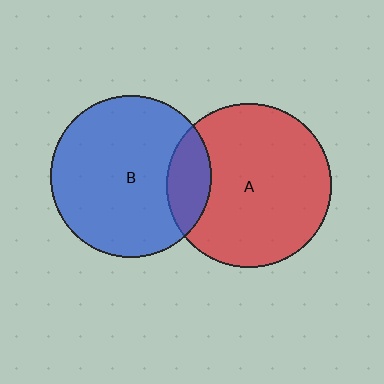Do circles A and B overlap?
Yes.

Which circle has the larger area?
Circle A (red).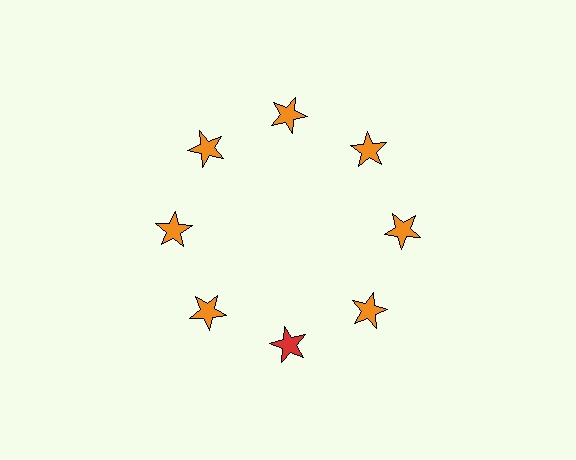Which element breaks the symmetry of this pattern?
The red star at roughly the 6 o'clock position breaks the symmetry. All other shapes are orange stars.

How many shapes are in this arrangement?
There are 8 shapes arranged in a ring pattern.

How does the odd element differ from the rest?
It has a different color: red instead of orange.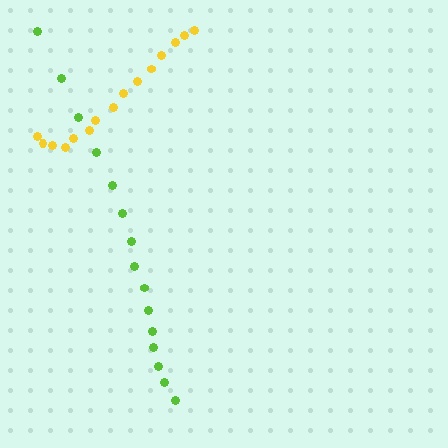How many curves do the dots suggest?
There are 2 distinct paths.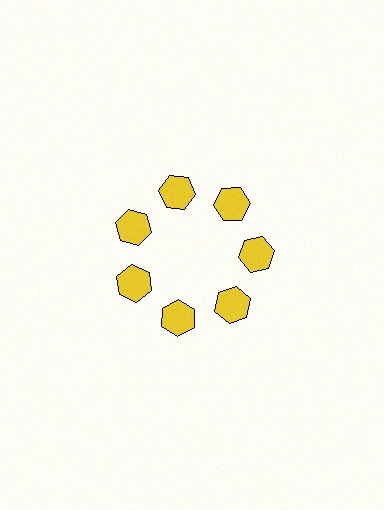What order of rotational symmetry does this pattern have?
This pattern has 7-fold rotational symmetry.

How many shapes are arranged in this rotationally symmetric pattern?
There are 7 shapes, arranged in 7 groups of 1.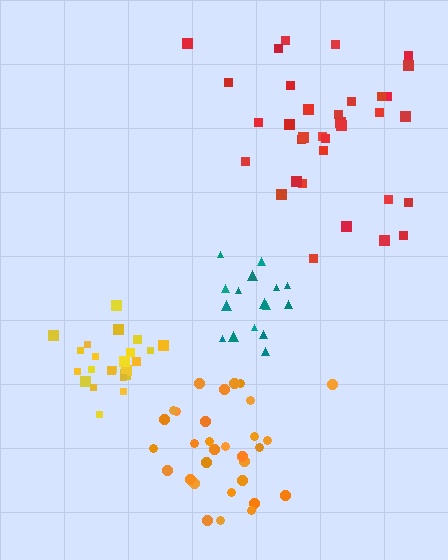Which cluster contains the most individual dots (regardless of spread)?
Red (34).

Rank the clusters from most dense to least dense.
yellow, teal, orange, red.